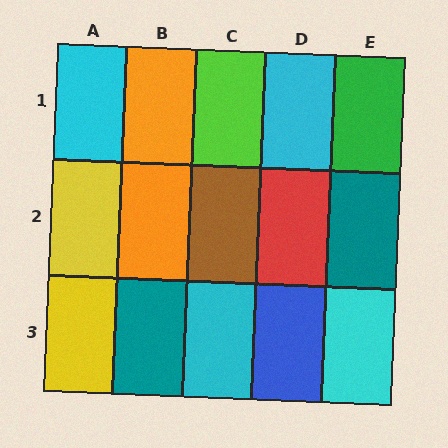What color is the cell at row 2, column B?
Orange.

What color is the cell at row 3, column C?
Cyan.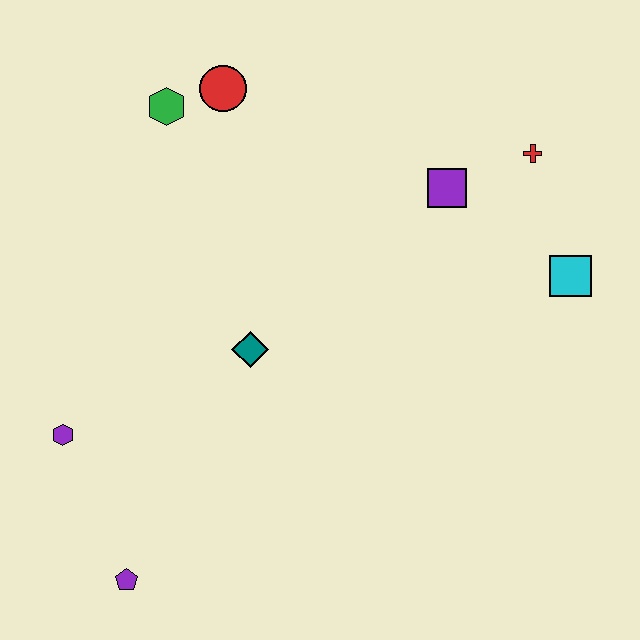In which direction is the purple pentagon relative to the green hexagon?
The purple pentagon is below the green hexagon.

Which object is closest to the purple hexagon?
The purple pentagon is closest to the purple hexagon.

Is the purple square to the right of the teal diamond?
Yes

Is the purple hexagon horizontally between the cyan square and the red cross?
No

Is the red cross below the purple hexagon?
No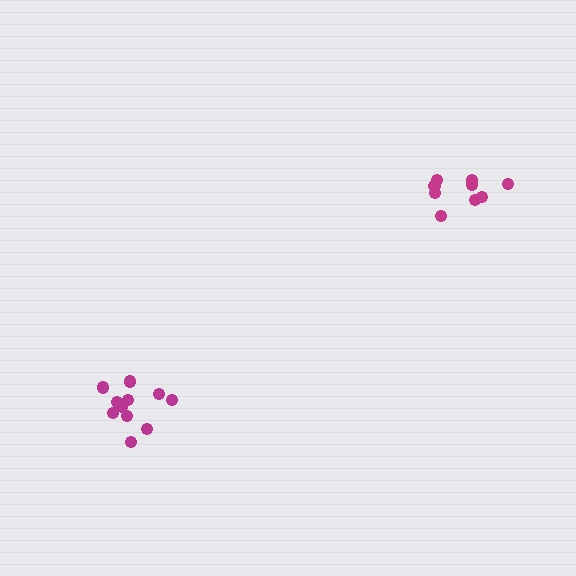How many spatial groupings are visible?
There are 2 spatial groupings.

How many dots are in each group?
Group 1: 9 dots, Group 2: 11 dots (20 total).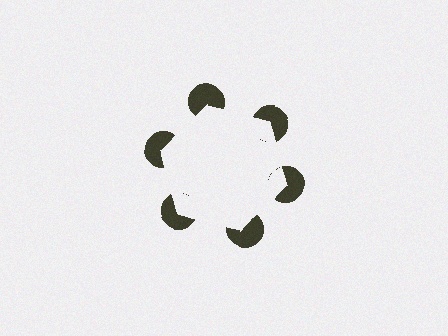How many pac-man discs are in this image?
There are 6 — one at each vertex of the illusory hexagon.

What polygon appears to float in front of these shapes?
An illusory hexagon — its edges are inferred from the aligned wedge cuts in the pac-man discs, not physically drawn.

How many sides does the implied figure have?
6 sides.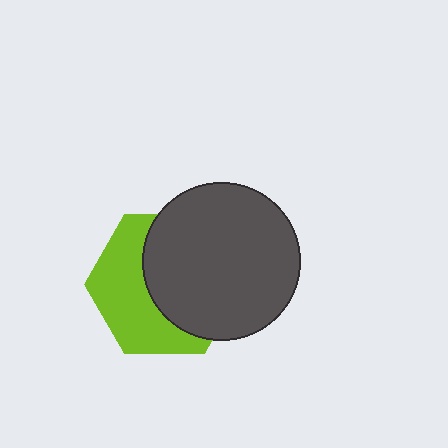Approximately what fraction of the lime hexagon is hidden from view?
Roughly 54% of the lime hexagon is hidden behind the dark gray circle.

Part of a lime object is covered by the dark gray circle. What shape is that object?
It is a hexagon.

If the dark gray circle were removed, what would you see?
You would see the complete lime hexagon.